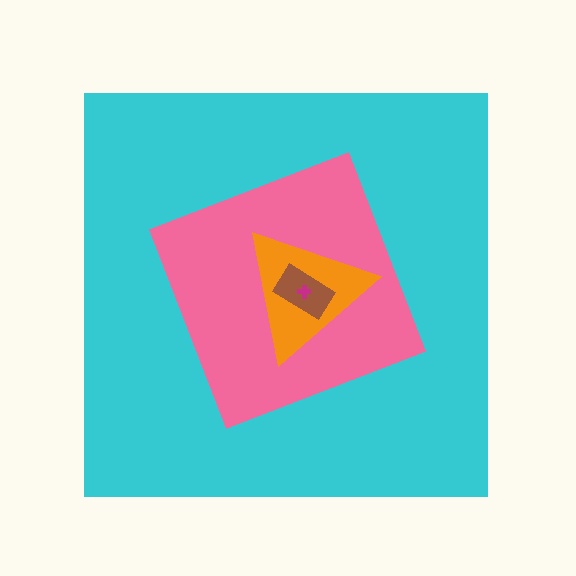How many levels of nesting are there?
5.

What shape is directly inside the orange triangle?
The brown rectangle.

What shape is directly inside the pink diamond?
The orange triangle.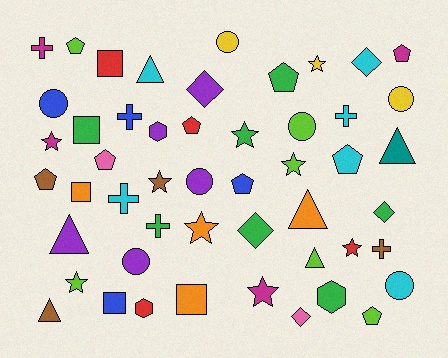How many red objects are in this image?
There are 4 red objects.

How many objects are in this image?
There are 50 objects.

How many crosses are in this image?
There are 6 crosses.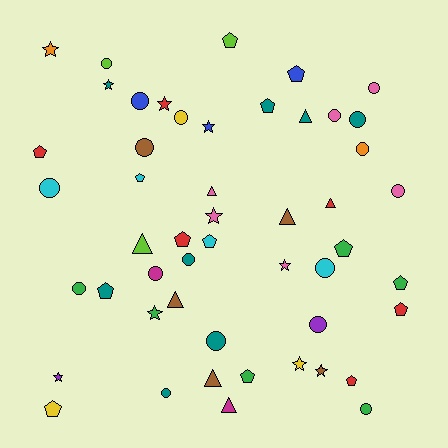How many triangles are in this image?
There are 8 triangles.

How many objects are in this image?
There are 50 objects.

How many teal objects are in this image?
There are 8 teal objects.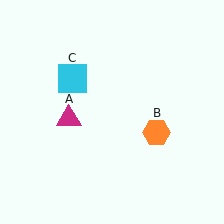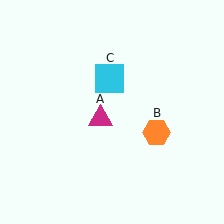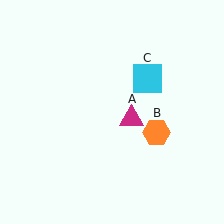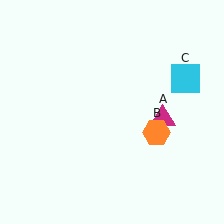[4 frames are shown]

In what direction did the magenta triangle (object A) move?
The magenta triangle (object A) moved right.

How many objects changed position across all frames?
2 objects changed position: magenta triangle (object A), cyan square (object C).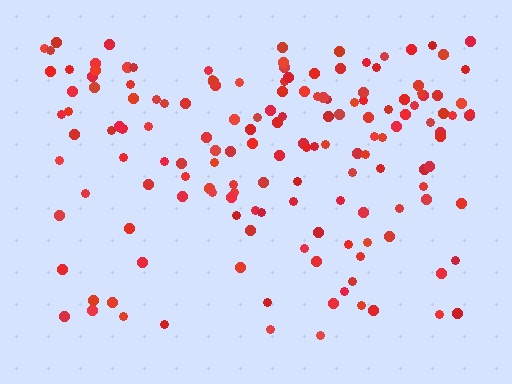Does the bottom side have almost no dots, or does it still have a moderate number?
Still a moderate number, just noticeably fewer than the top.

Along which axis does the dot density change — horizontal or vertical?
Vertical.